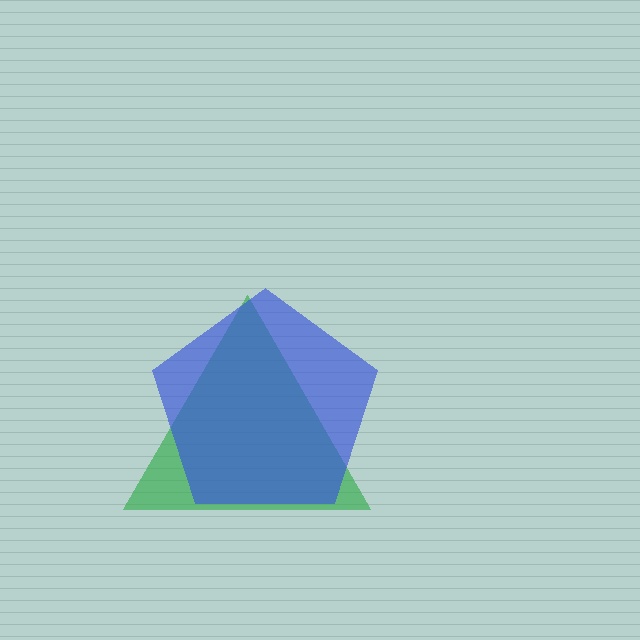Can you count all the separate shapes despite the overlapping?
Yes, there are 2 separate shapes.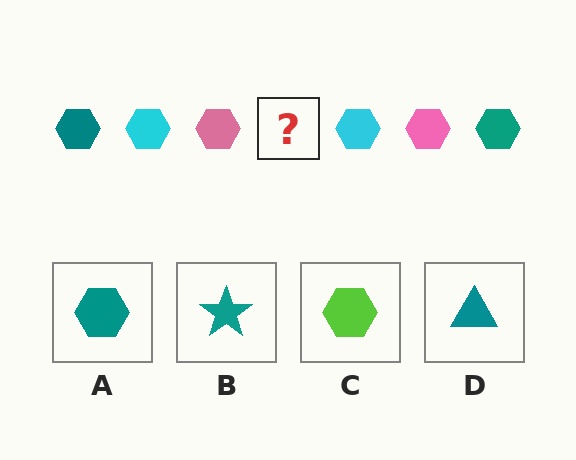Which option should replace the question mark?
Option A.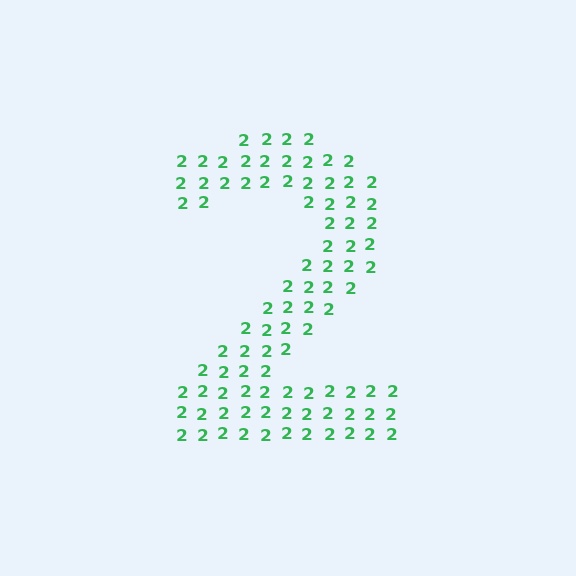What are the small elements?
The small elements are digit 2's.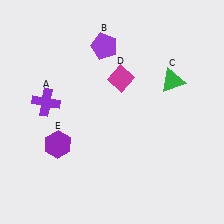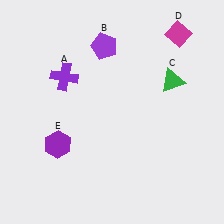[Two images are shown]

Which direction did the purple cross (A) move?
The purple cross (A) moved up.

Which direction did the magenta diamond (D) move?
The magenta diamond (D) moved right.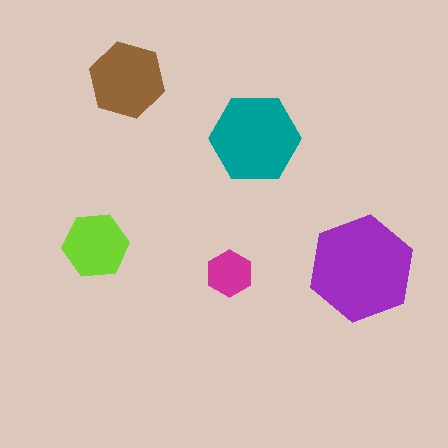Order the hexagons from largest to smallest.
the purple one, the teal one, the brown one, the lime one, the magenta one.